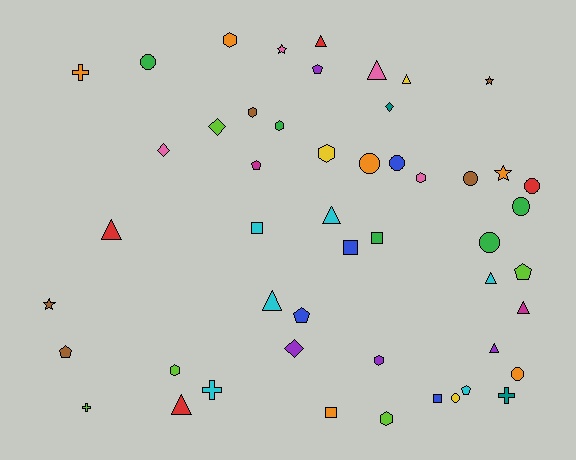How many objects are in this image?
There are 50 objects.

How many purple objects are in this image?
There are 4 purple objects.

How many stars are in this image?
There are 4 stars.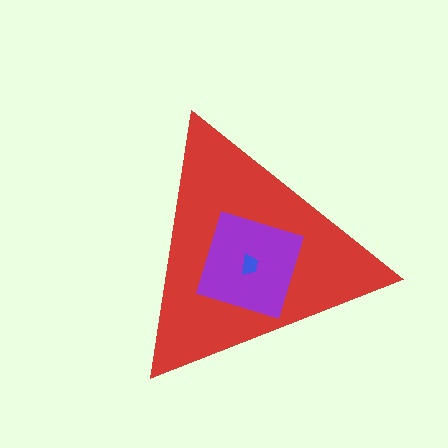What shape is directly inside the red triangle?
The purple square.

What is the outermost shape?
The red triangle.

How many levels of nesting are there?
3.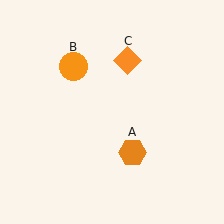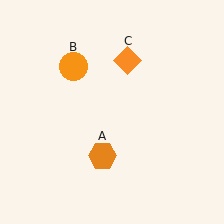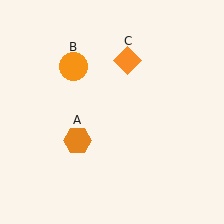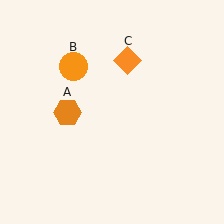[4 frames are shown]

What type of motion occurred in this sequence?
The orange hexagon (object A) rotated clockwise around the center of the scene.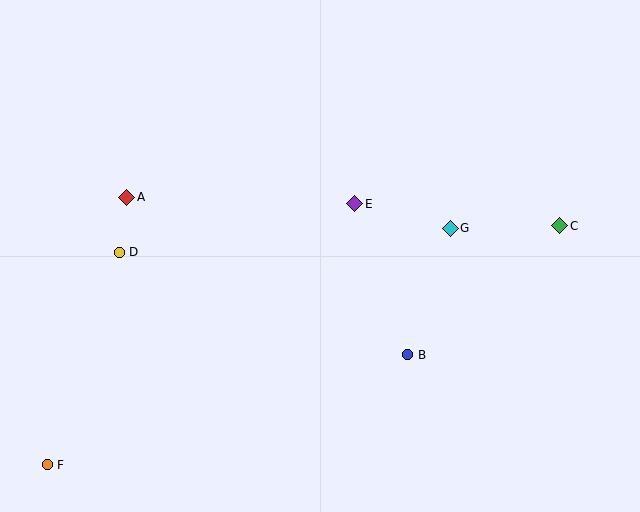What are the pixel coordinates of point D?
Point D is at (119, 252).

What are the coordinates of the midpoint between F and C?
The midpoint between F and C is at (303, 345).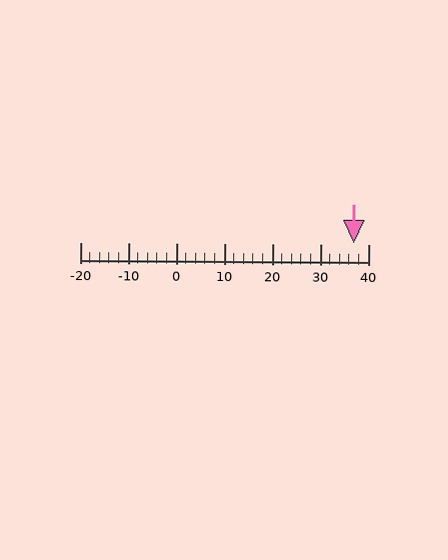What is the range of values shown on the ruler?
The ruler shows values from -20 to 40.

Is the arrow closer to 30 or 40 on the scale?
The arrow is closer to 40.